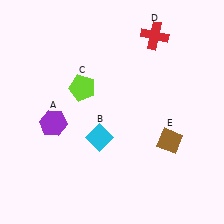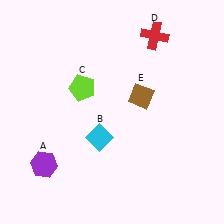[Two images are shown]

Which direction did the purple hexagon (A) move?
The purple hexagon (A) moved down.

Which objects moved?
The objects that moved are: the purple hexagon (A), the brown diamond (E).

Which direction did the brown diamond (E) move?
The brown diamond (E) moved up.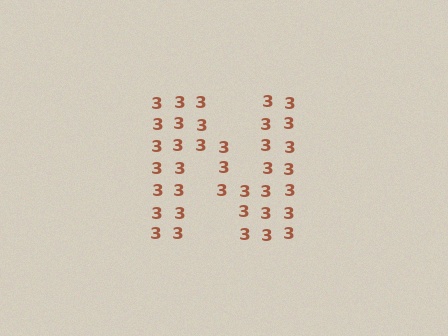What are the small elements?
The small elements are digit 3's.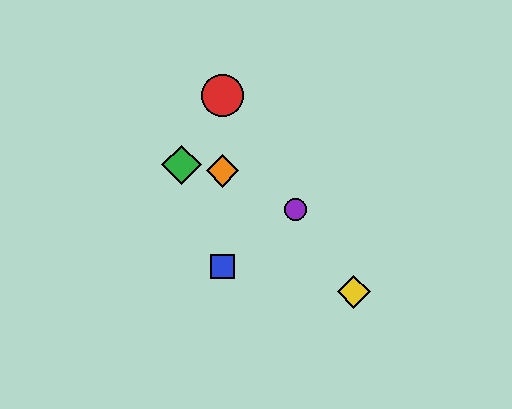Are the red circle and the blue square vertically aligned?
Yes, both are at x≈222.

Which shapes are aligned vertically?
The red circle, the blue square, the orange diamond are aligned vertically.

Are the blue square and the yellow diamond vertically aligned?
No, the blue square is at x≈222 and the yellow diamond is at x≈354.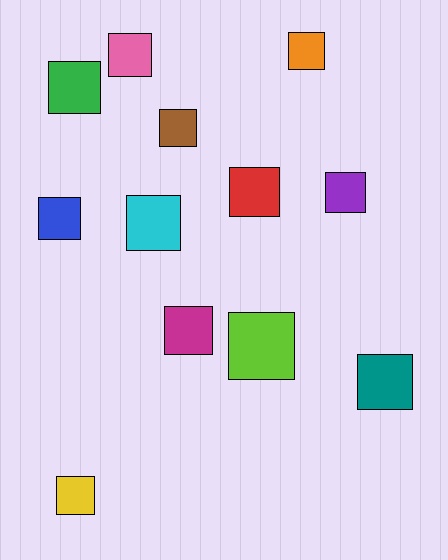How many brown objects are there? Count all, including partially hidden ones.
There is 1 brown object.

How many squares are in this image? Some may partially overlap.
There are 12 squares.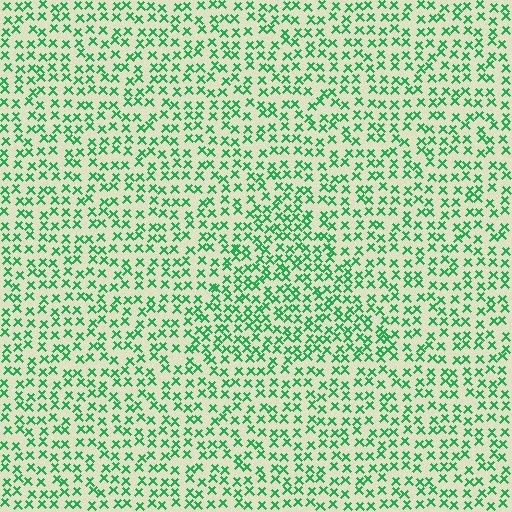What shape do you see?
I see a triangle.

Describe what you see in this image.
The image contains small green elements arranged at two different densities. A triangle-shaped region is visible where the elements are more densely packed than the surrounding area.